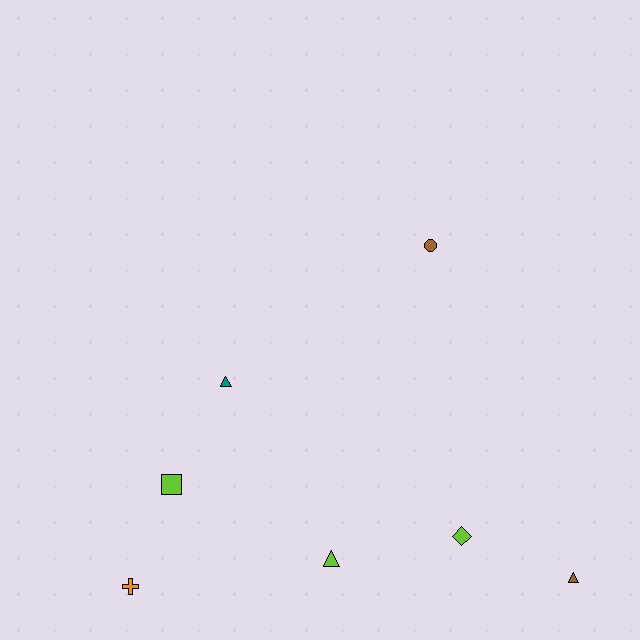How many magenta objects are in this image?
There are no magenta objects.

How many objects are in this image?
There are 7 objects.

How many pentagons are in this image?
There are no pentagons.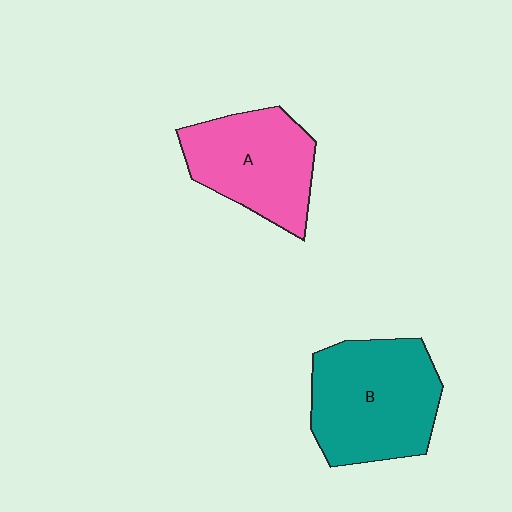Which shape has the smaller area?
Shape A (pink).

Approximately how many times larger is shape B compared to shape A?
Approximately 1.2 times.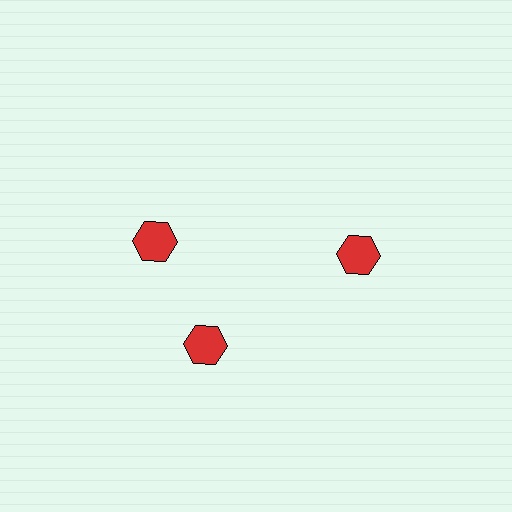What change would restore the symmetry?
The symmetry would be restored by rotating it back into even spacing with its neighbors so that all 3 hexagons sit at equal angles and equal distance from the center.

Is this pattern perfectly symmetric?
No. The 3 red hexagons are arranged in a ring, but one element near the 11 o'clock position is rotated out of alignment along the ring, breaking the 3-fold rotational symmetry.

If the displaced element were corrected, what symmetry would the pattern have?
It would have 3-fold rotational symmetry — the pattern would map onto itself every 120 degrees.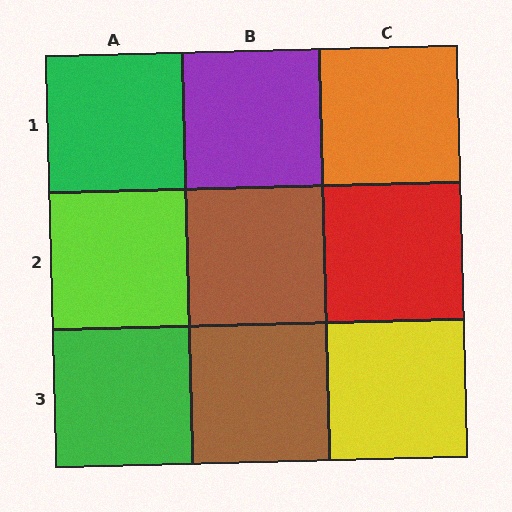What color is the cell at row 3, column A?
Green.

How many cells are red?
1 cell is red.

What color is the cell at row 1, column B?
Purple.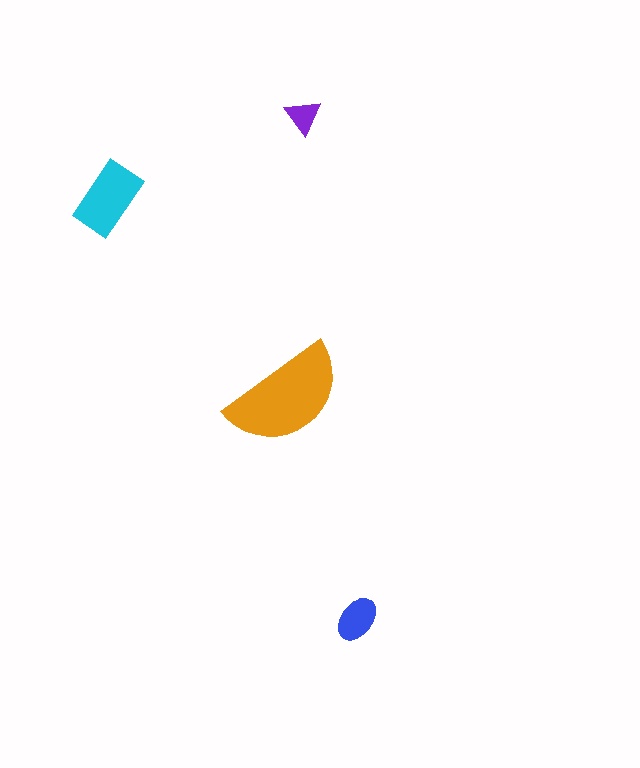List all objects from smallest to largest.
The purple triangle, the blue ellipse, the cyan rectangle, the orange semicircle.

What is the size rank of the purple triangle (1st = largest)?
4th.